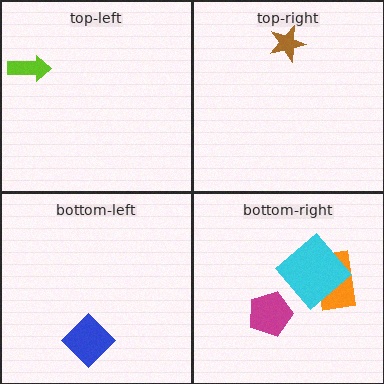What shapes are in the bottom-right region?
The orange rectangle, the magenta pentagon, the cyan diamond.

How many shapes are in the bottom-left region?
1.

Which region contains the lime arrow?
The top-left region.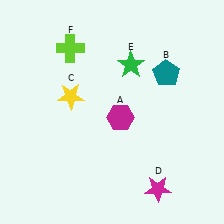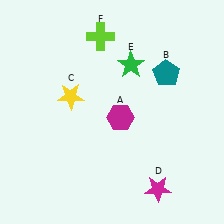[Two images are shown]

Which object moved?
The lime cross (F) moved right.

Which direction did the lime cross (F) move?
The lime cross (F) moved right.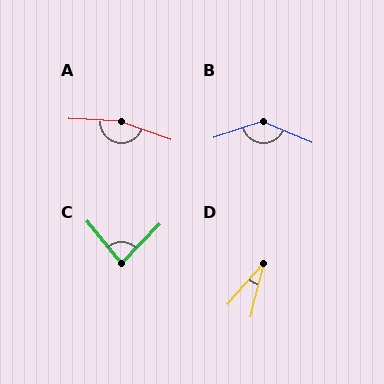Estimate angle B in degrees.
Approximately 138 degrees.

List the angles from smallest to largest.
D (26°), C (83°), B (138°), A (163°).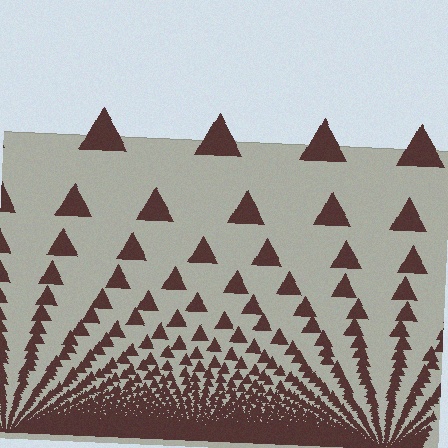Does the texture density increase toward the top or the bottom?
Density increases toward the bottom.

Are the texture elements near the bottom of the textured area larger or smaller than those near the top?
Smaller. The gradient is inverted — elements near the bottom are smaller and denser.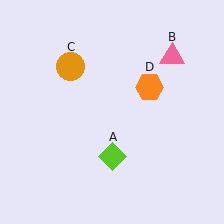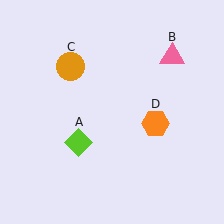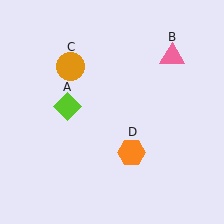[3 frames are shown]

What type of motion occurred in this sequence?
The lime diamond (object A), orange hexagon (object D) rotated clockwise around the center of the scene.